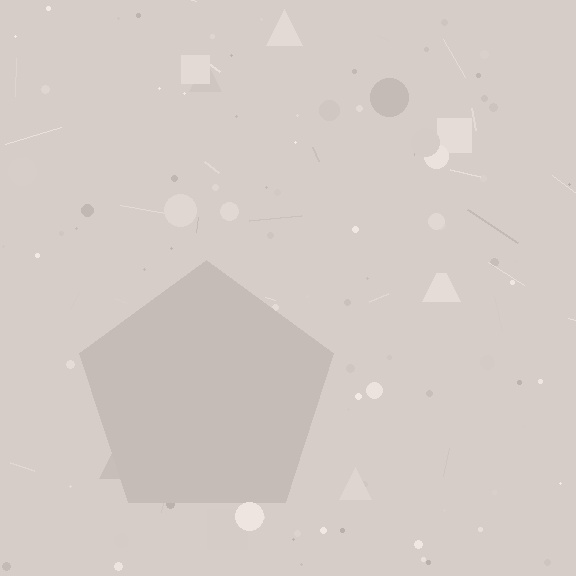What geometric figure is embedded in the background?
A pentagon is embedded in the background.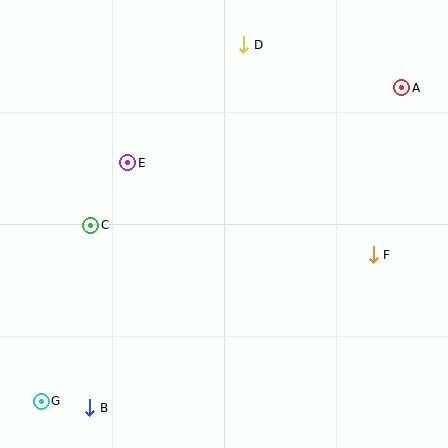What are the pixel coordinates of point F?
Point F is at (373, 255).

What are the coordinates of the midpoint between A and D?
The midpoint between A and D is at (323, 66).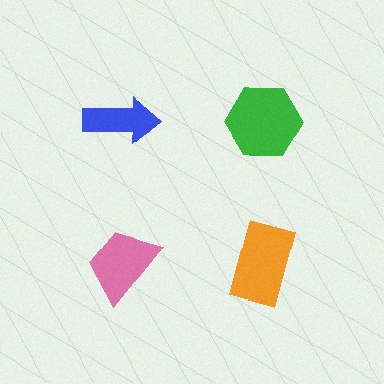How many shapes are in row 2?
2 shapes.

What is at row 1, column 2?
A green hexagon.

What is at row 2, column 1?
A pink trapezoid.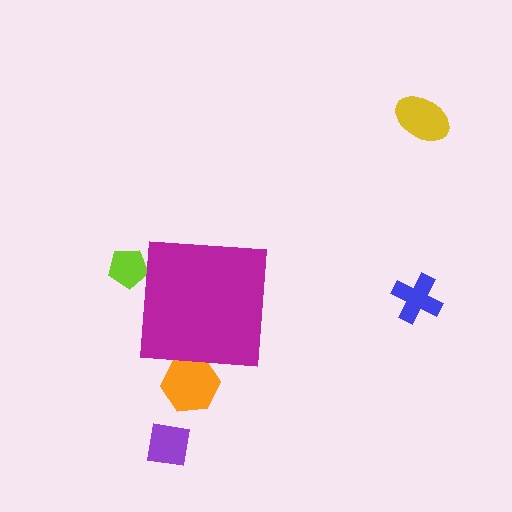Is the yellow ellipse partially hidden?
No, the yellow ellipse is fully visible.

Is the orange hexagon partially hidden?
Yes, the orange hexagon is partially hidden behind the magenta square.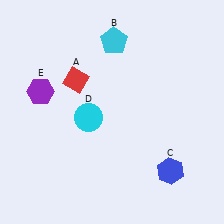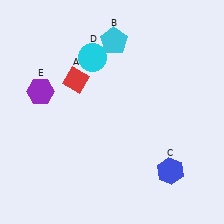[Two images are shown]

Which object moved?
The cyan circle (D) moved up.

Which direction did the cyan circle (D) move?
The cyan circle (D) moved up.